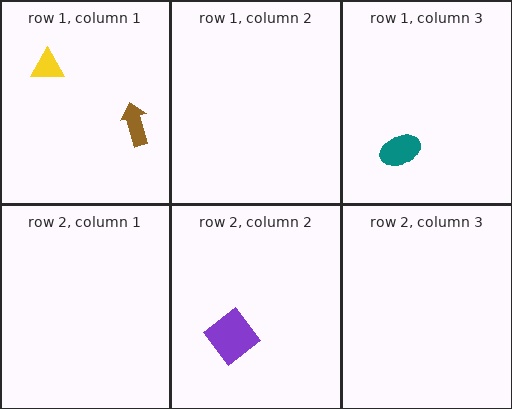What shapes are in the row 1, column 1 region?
The brown arrow, the yellow triangle.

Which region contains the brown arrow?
The row 1, column 1 region.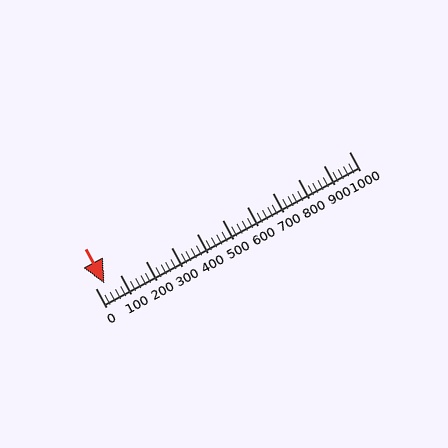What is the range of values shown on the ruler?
The ruler shows values from 0 to 1000.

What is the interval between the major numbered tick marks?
The major tick marks are spaced 100 units apart.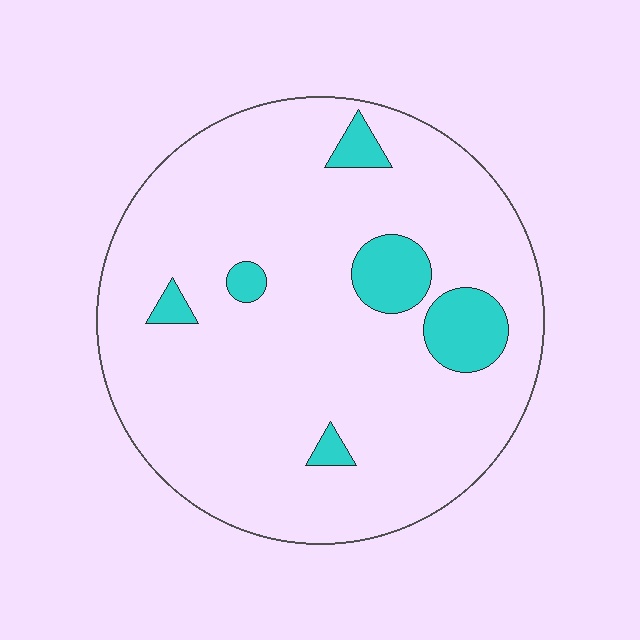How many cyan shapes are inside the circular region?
6.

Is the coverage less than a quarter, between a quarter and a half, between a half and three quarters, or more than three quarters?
Less than a quarter.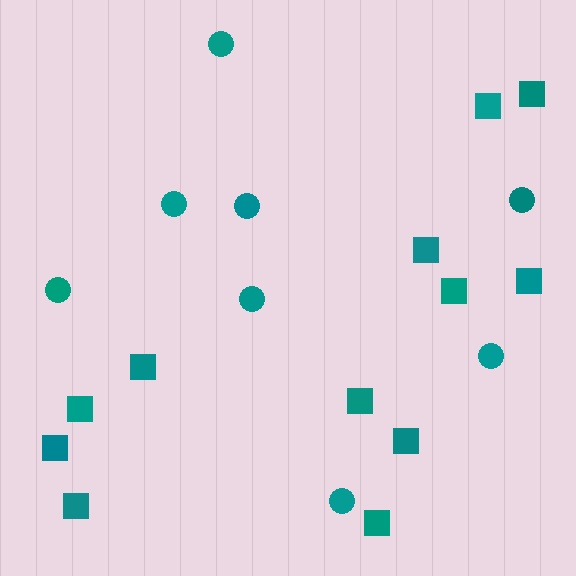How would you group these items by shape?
There are 2 groups: one group of circles (8) and one group of squares (12).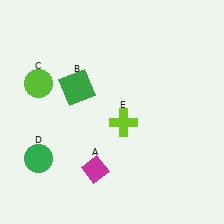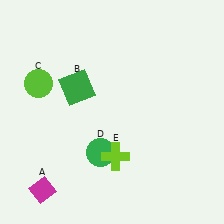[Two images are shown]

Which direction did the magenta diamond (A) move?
The magenta diamond (A) moved left.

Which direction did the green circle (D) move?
The green circle (D) moved right.